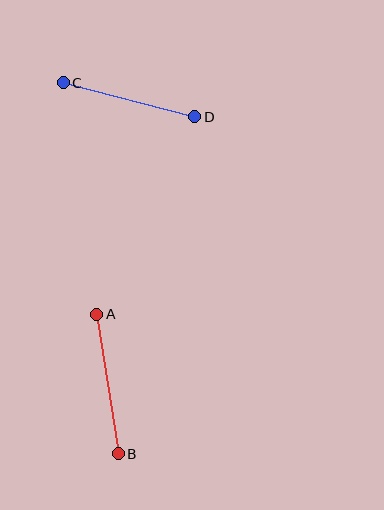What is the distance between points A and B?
The distance is approximately 141 pixels.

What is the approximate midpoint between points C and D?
The midpoint is at approximately (129, 100) pixels.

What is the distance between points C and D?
The distance is approximately 136 pixels.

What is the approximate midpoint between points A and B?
The midpoint is at approximately (108, 384) pixels.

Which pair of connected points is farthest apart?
Points A and B are farthest apart.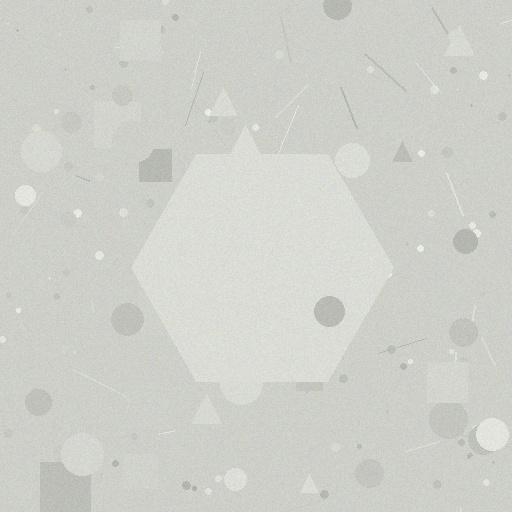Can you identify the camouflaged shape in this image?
The camouflaged shape is a hexagon.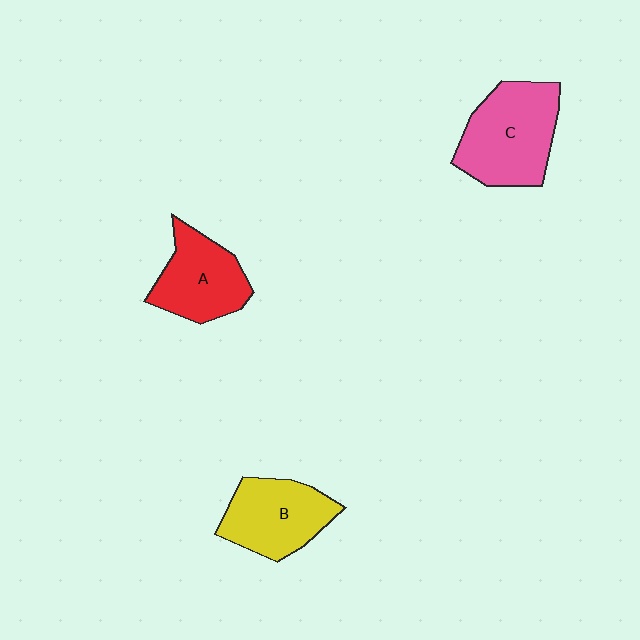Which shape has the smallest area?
Shape A (red).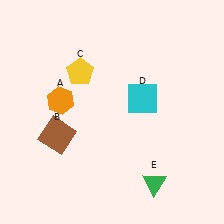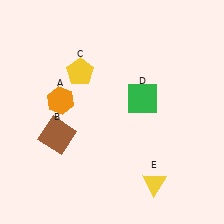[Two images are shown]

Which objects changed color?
D changed from cyan to green. E changed from green to yellow.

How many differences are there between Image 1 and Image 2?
There are 2 differences between the two images.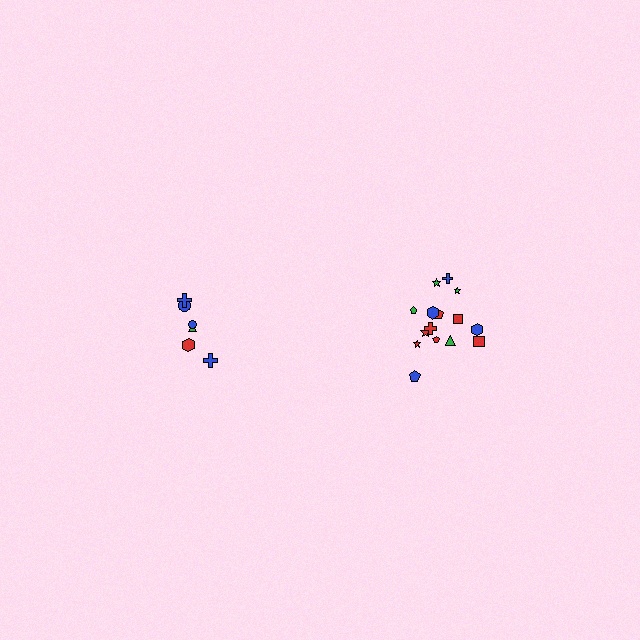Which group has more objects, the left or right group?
The right group.